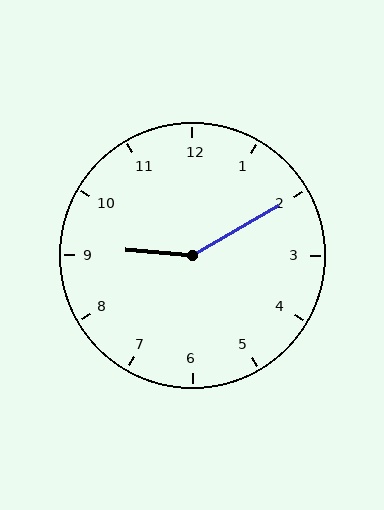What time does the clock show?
9:10.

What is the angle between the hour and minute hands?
Approximately 145 degrees.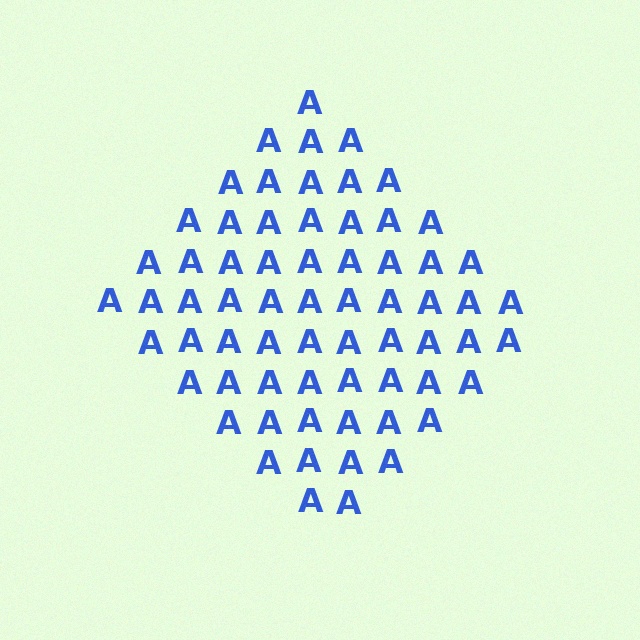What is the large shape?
The large shape is a diamond.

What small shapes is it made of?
It is made of small letter A's.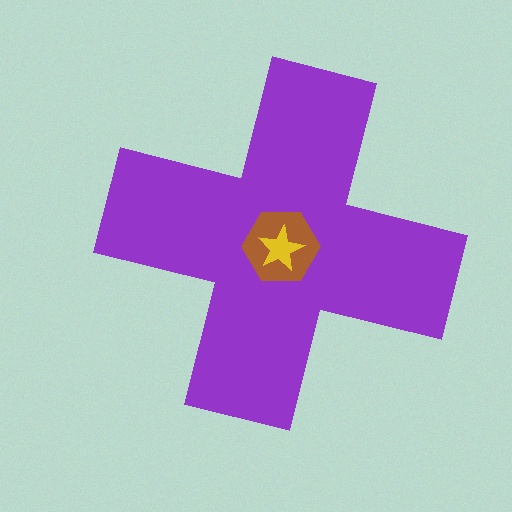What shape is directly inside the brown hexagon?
The yellow star.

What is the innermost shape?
The yellow star.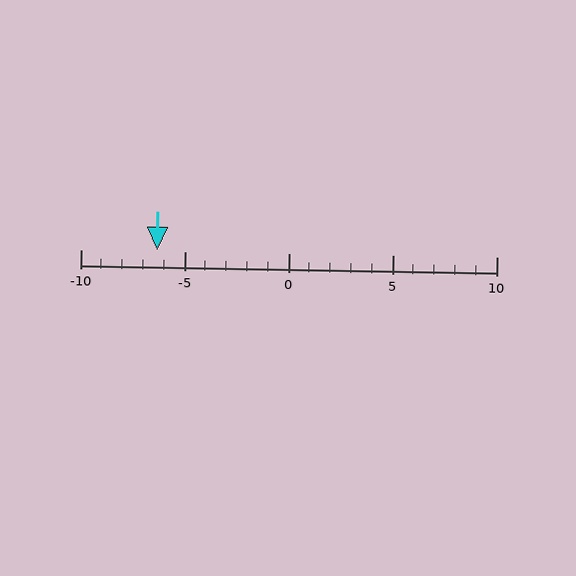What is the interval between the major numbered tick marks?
The major tick marks are spaced 5 units apart.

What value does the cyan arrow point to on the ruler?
The cyan arrow points to approximately -6.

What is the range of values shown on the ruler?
The ruler shows values from -10 to 10.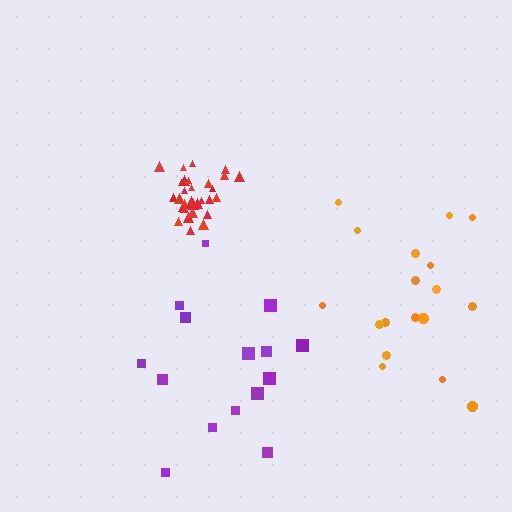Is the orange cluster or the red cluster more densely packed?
Red.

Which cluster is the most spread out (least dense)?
Orange.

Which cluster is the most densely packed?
Red.